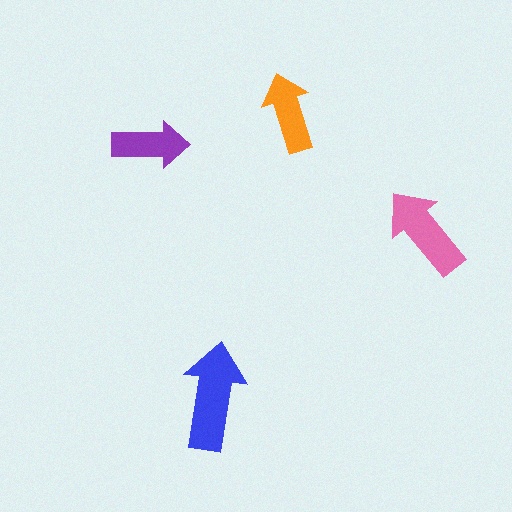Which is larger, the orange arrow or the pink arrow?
The pink one.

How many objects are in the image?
There are 4 objects in the image.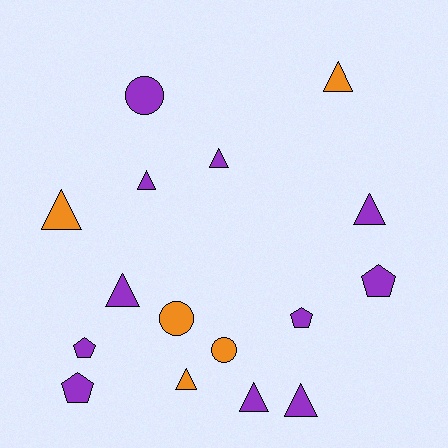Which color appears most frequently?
Purple, with 11 objects.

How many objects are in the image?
There are 16 objects.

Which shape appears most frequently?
Triangle, with 9 objects.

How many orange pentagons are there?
There are no orange pentagons.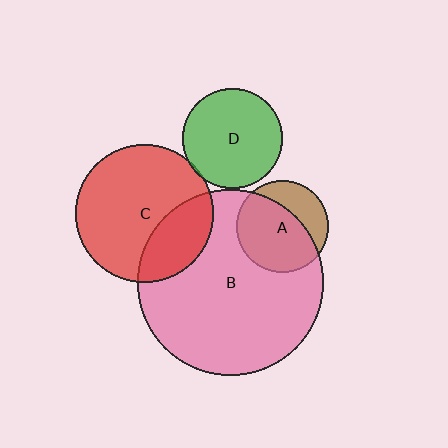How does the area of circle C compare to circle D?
Approximately 1.9 times.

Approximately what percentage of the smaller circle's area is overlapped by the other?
Approximately 70%.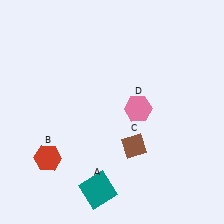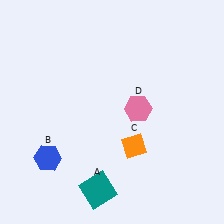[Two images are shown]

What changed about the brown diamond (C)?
In Image 1, C is brown. In Image 2, it changed to orange.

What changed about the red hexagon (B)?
In Image 1, B is red. In Image 2, it changed to blue.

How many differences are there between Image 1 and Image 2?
There are 2 differences between the two images.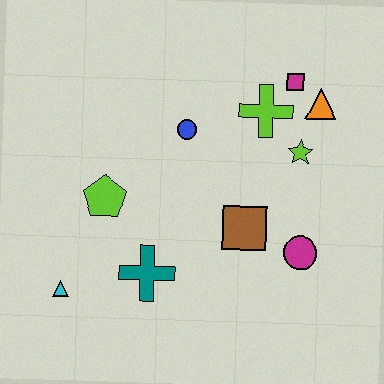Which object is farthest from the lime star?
The cyan triangle is farthest from the lime star.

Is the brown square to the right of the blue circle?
Yes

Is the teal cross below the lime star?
Yes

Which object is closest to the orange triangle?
The magenta square is closest to the orange triangle.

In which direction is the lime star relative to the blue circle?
The lime star is to the right of the blue circle.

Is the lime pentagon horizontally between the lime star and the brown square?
No